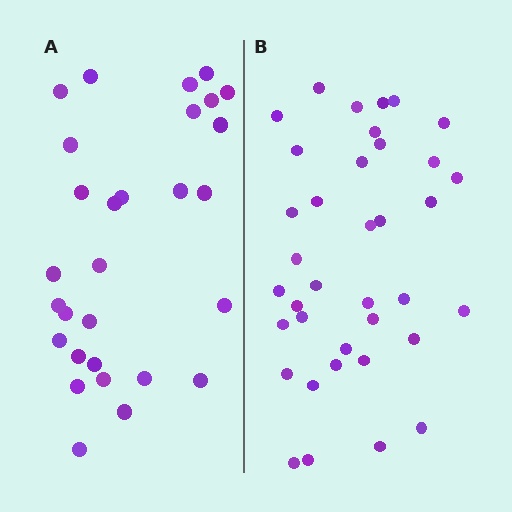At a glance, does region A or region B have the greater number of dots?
Region B (the right region) has more dots.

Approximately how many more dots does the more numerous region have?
Region B has roughly 8 or so more dots than region A.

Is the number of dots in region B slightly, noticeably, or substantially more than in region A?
Region B has noticeably more, but not dramatically so. The ratio is roughly 1.3 to 1.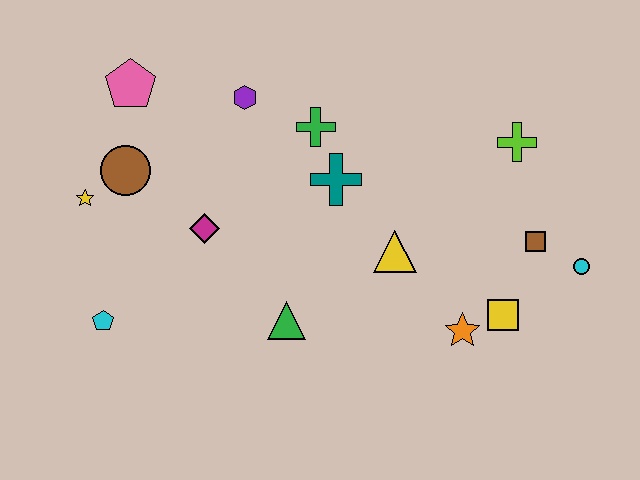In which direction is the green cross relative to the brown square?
The green cross is to the left of the brown square.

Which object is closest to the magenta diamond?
The brown circle is closest to the magenta diamond.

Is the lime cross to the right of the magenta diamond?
Yes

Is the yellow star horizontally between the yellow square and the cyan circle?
No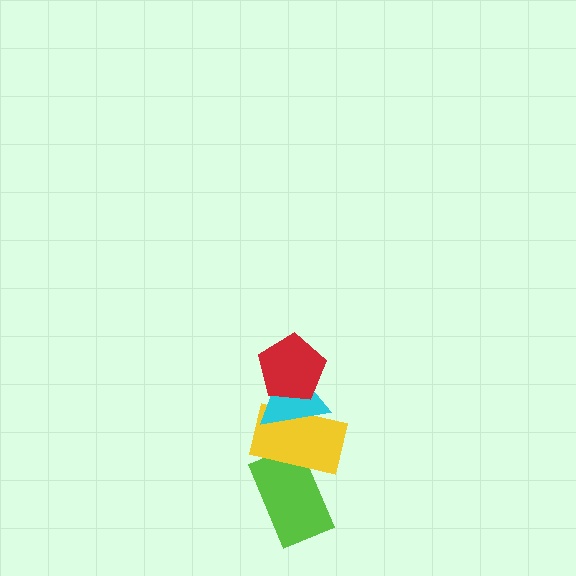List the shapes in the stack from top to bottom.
From top to bottom: the red pentagon, the cyan triangle, the yellow rectangle, the lime rectangle.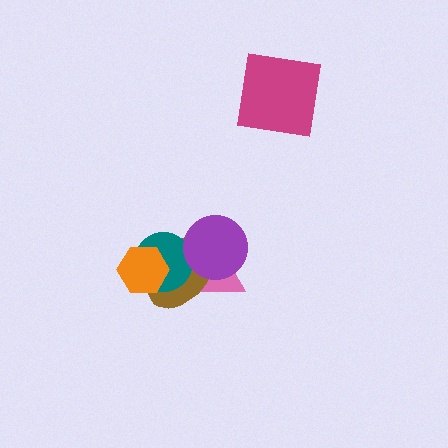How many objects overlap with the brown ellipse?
4 objects overlap with the brown ellipse.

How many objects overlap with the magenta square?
0 objects overlap with the magenta square.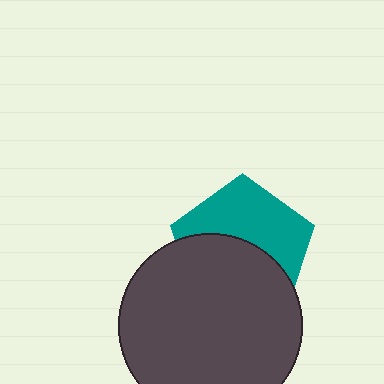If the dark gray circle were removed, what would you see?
You would see the complete teal pentagon.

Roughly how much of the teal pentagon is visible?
About half of it is visible (roughly 49%).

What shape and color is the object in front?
The object in front is a dark gray circle.